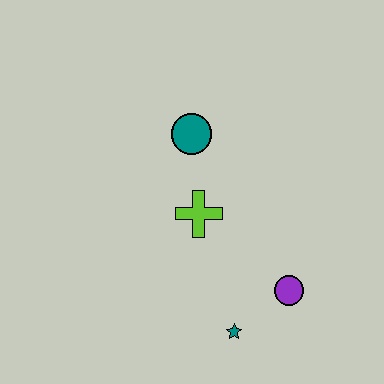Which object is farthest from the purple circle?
The teal circle is farthest from the purple circle.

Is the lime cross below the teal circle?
Yes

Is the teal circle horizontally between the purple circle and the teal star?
No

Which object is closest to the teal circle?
The lime cross is closest to the teal circle.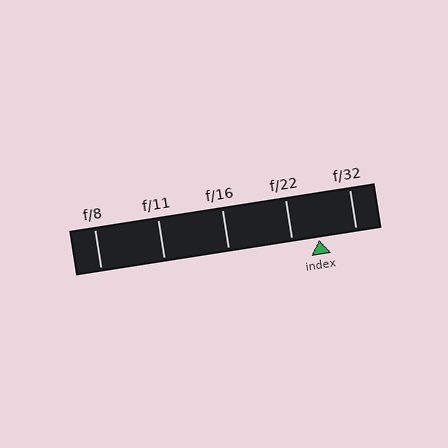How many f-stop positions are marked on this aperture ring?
There are 5 f-stop positions marked.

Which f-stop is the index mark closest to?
The index mark is closest to f/22.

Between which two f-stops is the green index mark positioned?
The index mark is between f/22 and f/32.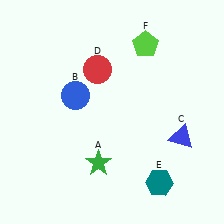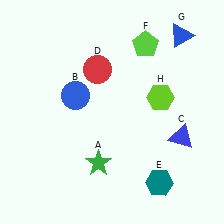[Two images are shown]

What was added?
A blue triangle (G), a lime hexagon (H) were added in Image 2.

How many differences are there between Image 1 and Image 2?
There are 2 differences between the two images.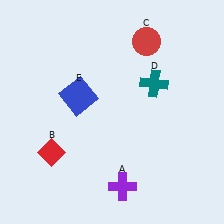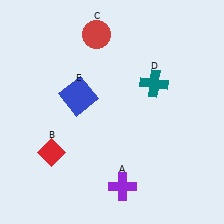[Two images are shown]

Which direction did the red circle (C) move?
The red circle (C) moved left.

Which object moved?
The red circle (C) moved left.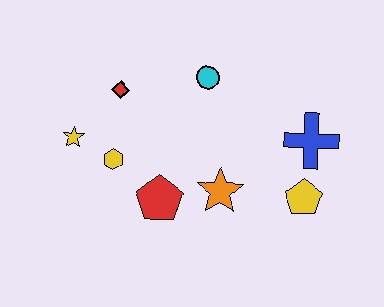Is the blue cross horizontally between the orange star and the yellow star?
No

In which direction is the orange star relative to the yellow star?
The orange star is to the right of the yellow star.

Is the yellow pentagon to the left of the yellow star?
No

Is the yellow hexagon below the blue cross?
Yes